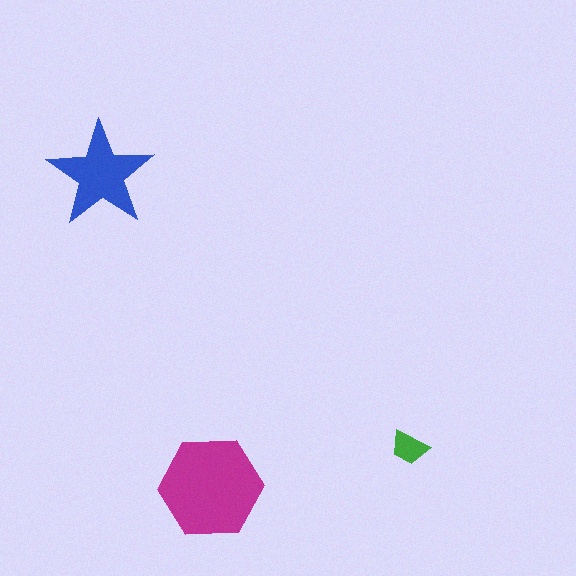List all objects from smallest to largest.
The green trapezoid, the blue star, the magenta hexagon.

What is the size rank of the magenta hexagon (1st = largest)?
1st.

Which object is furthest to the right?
The green trapezoid is rightmost.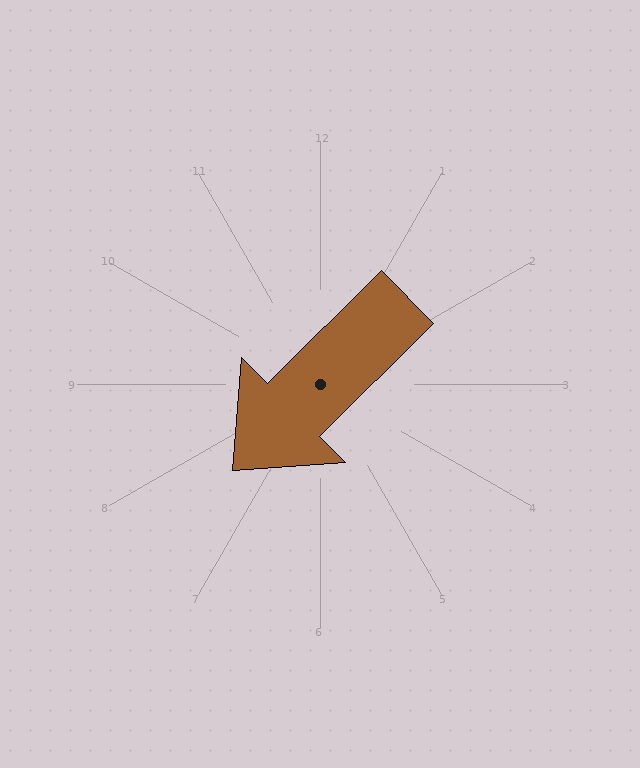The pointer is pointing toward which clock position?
Roughly 8 o'clock.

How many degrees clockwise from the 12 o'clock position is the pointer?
Approximately 225 degrees.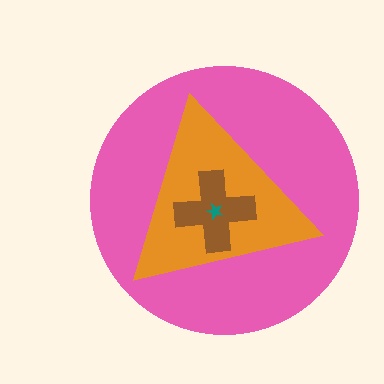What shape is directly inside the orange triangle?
The brown cross.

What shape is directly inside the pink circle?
The orange triangle.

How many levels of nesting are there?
4.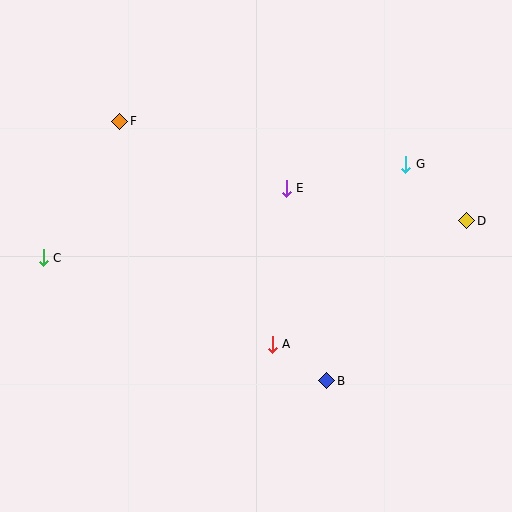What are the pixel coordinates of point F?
Point F is at (120, 121).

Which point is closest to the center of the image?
Point E at (286, 188) is closest to the center.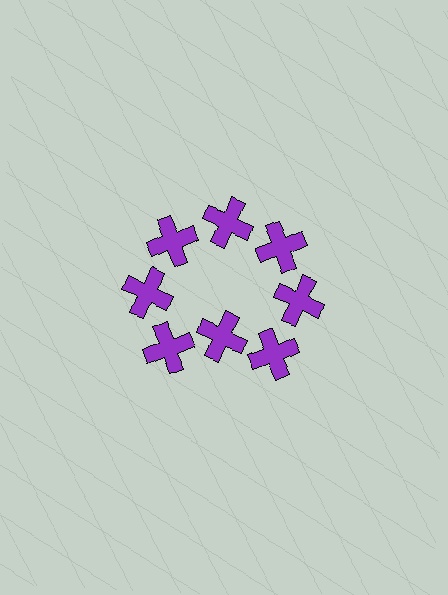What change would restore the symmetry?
The symmetry would be restored by moving it outward, back onto the ring so that all 8 crosses sit at equal angles and equal distance from the center.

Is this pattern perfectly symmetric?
No. The 8 purple crosses are arranged in a ring, but one element near the 6 o'clock position is pulled inward toward the center, breaking the 8-fold rotational symmetry.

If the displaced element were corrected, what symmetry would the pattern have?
It would have 8-fold rotational symmetry — the pattern would map onto itself every 45 degrees.